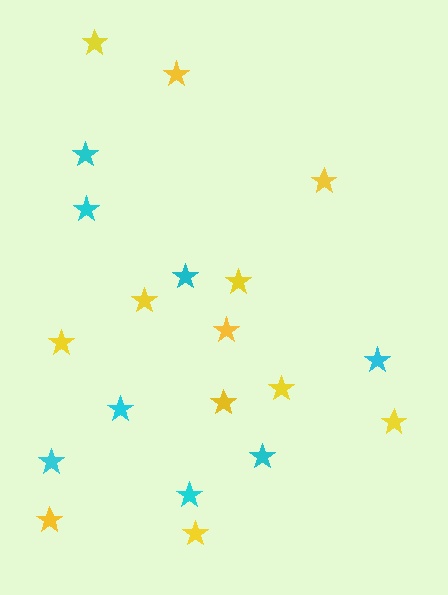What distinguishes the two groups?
There are 2 groups: one group of yellow stars (12) and one group of cyan stars (8).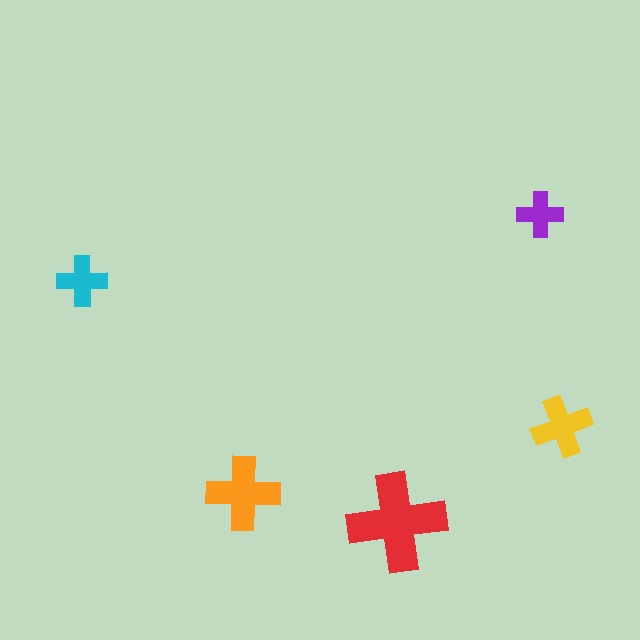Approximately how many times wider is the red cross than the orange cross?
About 1.5 times wider.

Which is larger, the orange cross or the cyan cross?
The orange one.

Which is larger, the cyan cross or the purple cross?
The cyan one.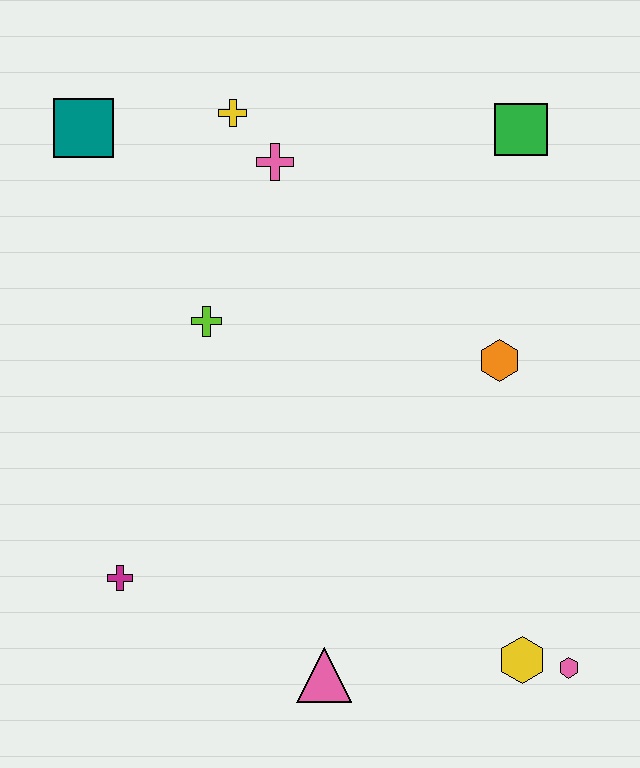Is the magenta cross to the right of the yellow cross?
No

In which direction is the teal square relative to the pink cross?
The teal square is to the left of the pink cross.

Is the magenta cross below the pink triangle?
No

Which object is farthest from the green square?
The magenta cross is farthest from the green square.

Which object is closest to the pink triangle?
The yellow hexagon is closest to the pink triangle.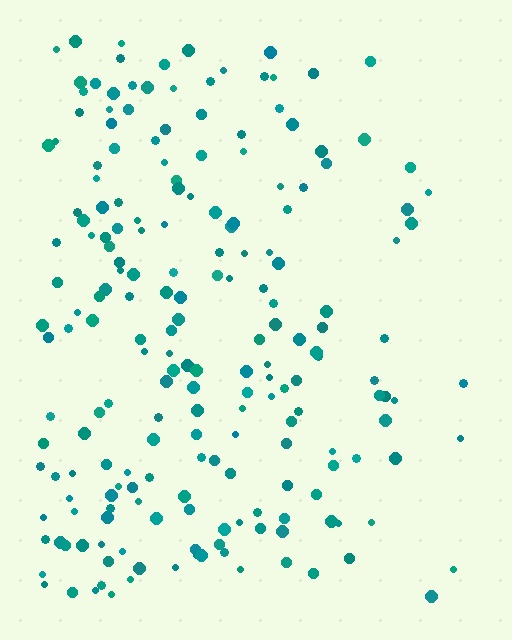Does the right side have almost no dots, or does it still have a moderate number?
Still a moderate number, just noticeably fewer than the left.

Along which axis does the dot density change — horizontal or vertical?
Horizontal.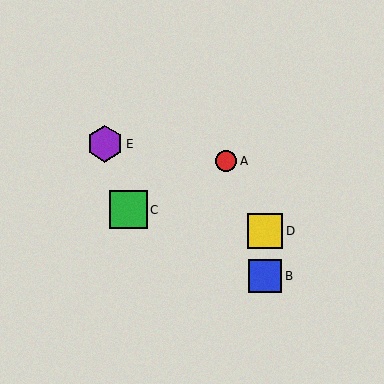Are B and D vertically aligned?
Yes, both are at x≈265.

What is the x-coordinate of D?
Object D is at x≈265.